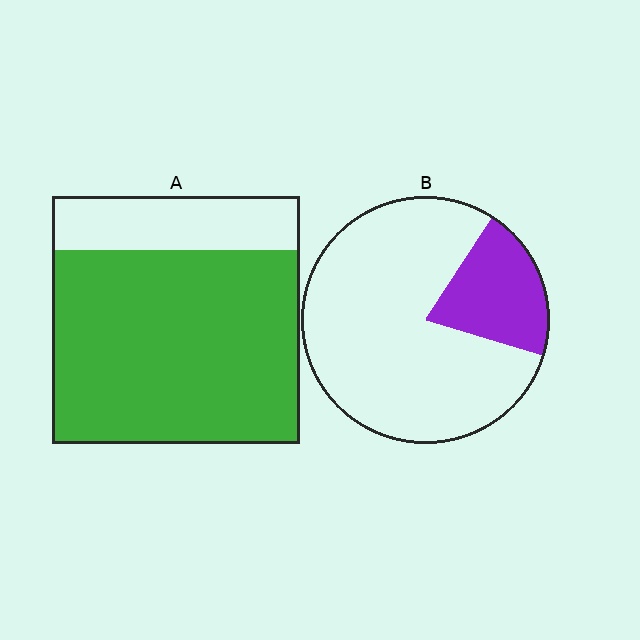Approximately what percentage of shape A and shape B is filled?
A is approximately 80% and B is approximately 20%.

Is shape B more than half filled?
No.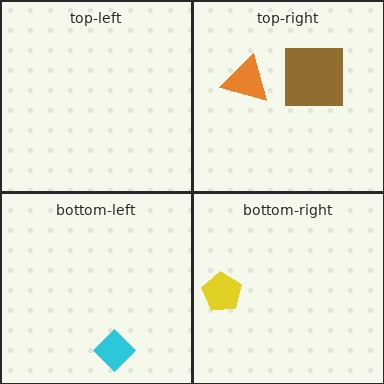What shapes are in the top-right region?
The brown square, the orange triangle.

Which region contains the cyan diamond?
The bottom-left region.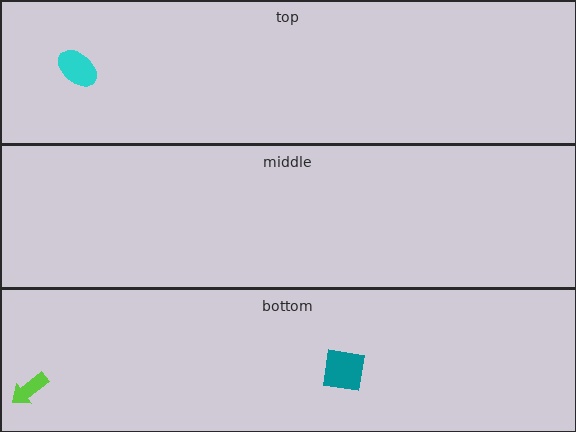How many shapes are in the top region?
1.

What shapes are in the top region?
The cyan ellipse.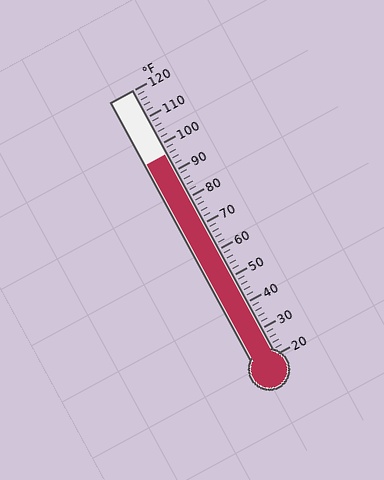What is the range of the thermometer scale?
The thermometer scale ranges from 20°F to 120°F.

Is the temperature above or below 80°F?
The temperature is above 80°F.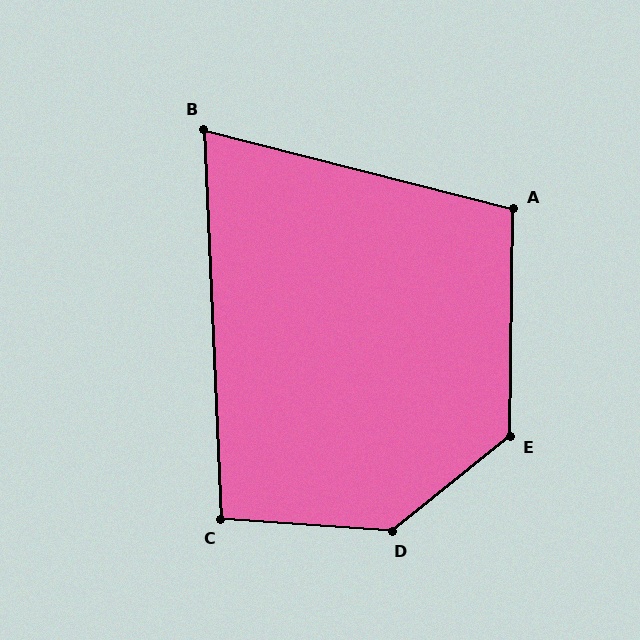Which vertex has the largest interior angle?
D, at approximately 137 degrees.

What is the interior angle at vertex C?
Approximately 96 degrees (obtuse).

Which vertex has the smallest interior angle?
B, at approximately 73 degrees.